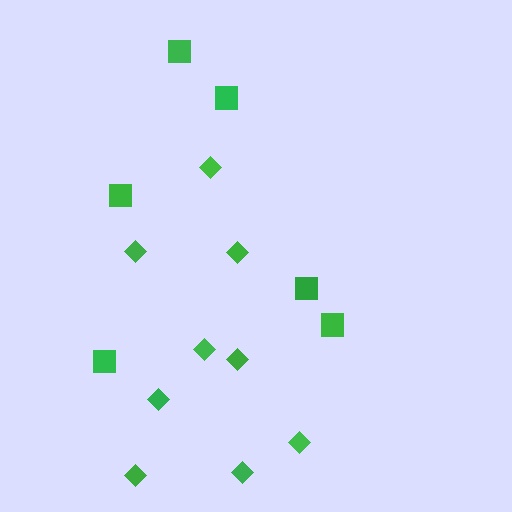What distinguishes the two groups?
There are 2 groups: one group of diamonds (9) and one group of squares (6).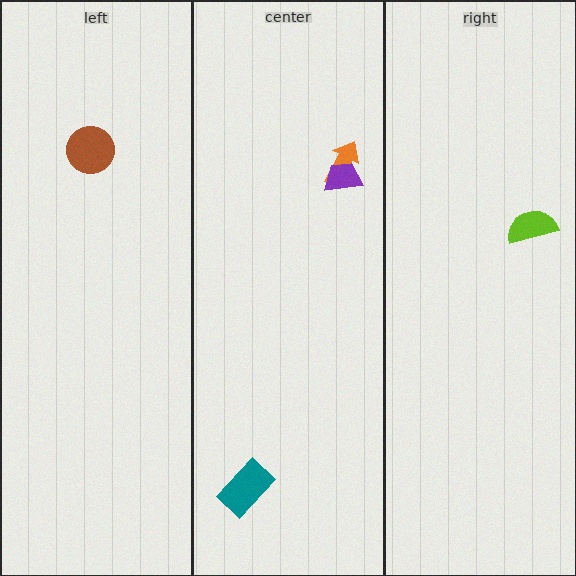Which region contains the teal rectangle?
The center region.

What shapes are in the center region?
The orange arrow, the teal rectangle, the purple trapezoid.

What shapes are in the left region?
The brown circle.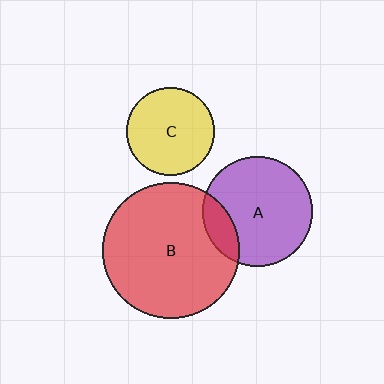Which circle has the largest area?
Circle B (red).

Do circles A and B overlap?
Yes.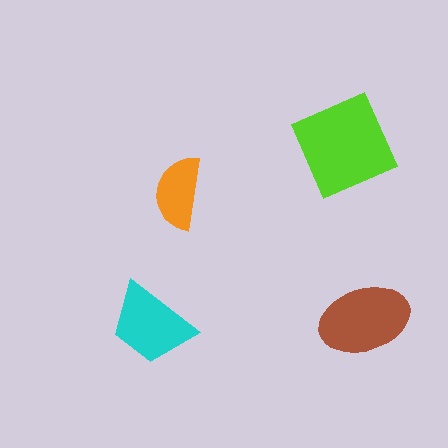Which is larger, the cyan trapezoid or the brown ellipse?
The brown ellipse.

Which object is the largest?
The lime diamond.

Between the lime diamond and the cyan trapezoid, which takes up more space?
The lime diamond.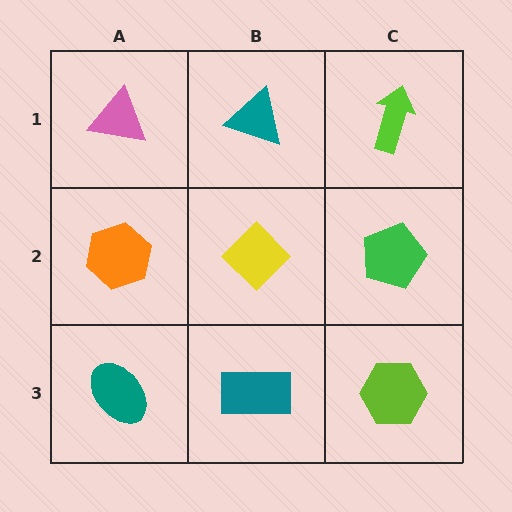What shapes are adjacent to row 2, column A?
A pink triangle (row 1, column A), a teal ellipse (row 3, column A), a yellow diamond (row 2, column B).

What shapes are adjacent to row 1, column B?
A yellow diamond (row 2, column B), a pink triangle (row 1, column A), a lime arrow (row 1, column C).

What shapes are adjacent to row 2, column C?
A lime arrow (row 1, column C), a lime hexagon (row 3, column C), a yellow diamond (row 2, column B).